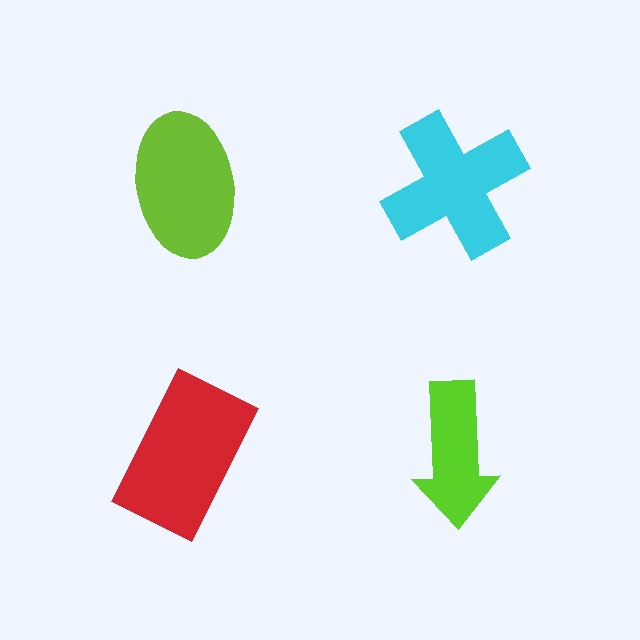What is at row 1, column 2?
A cyan cross.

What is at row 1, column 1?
A lime ellipse.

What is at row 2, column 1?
A red rectangle.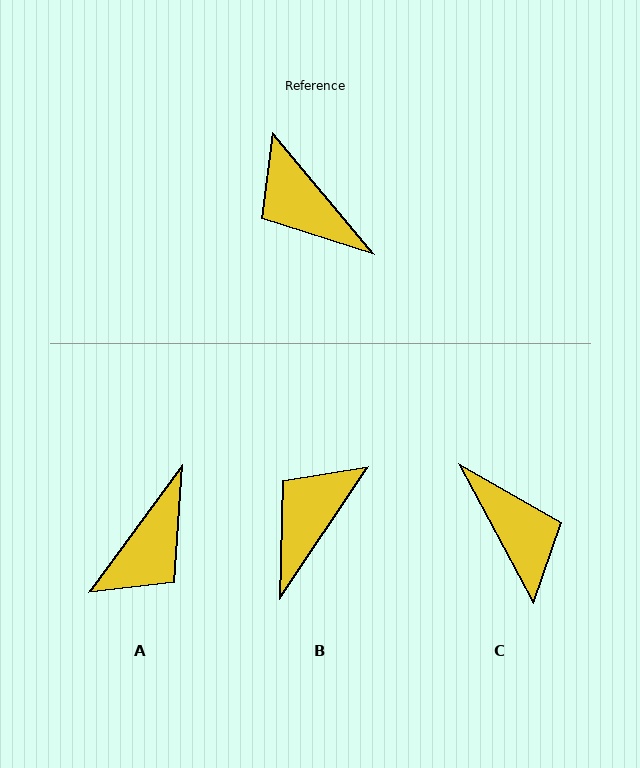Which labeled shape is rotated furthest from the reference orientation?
C, about 168 degrees away.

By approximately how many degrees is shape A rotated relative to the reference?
Approximately 104 degrees counter-clockwise.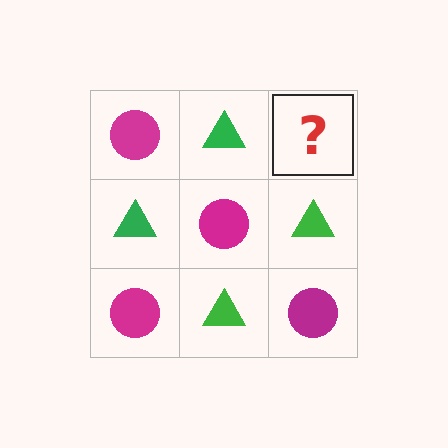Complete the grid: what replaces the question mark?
The question mark should be replaced with a magenta circle.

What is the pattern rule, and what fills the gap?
The rule is that it alternates magenta circle and green triangle in a checkerboard pattern. The gap should be filled with a magenta circle.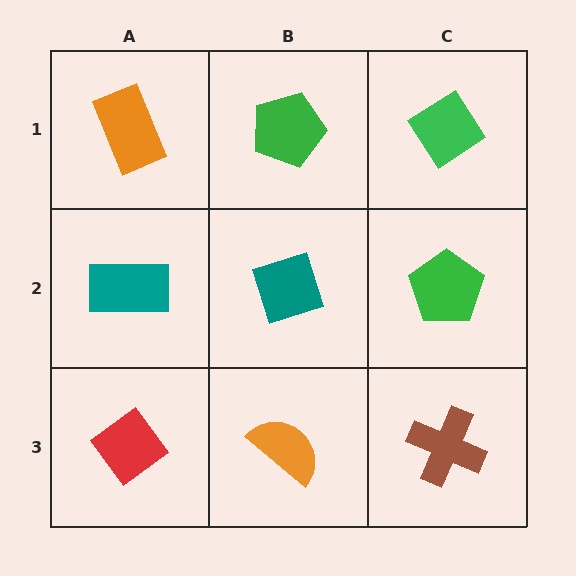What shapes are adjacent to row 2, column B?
A green pentagon (row 1, column B), an orange semicircle (row 3, column B), a teal rectangle (row 2, column A), a green pentagon (row 2, column C).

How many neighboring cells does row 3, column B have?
3.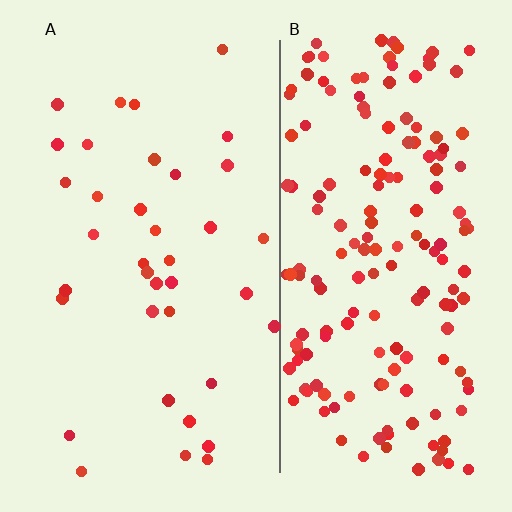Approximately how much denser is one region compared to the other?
Approximately 4.7× — region B over region A.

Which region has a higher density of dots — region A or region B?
B (the right).